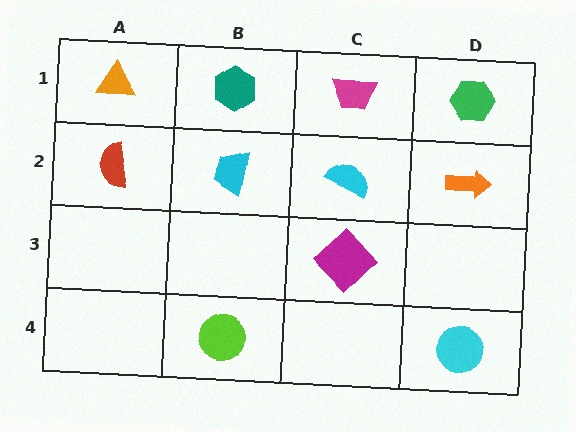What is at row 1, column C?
A magenta trapezoid.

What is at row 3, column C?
A magenta diamond.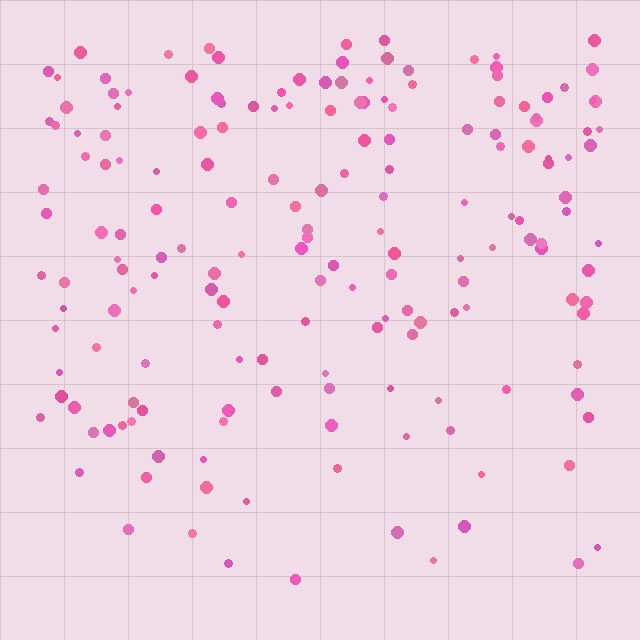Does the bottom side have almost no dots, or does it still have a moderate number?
Still a moderate number, just noticeably fewer than the top.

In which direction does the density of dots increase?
From bottom to top, with the top side densest.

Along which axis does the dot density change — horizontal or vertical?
Vertical.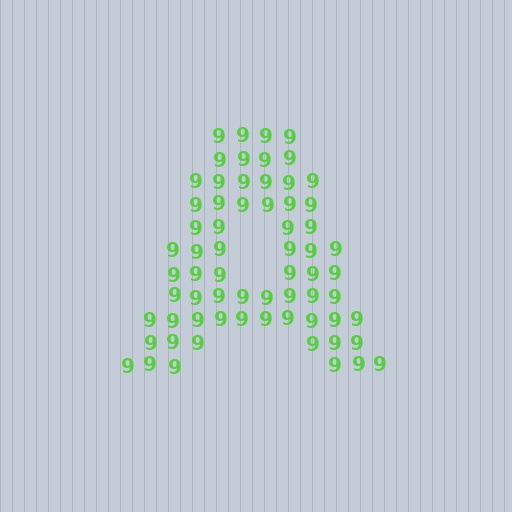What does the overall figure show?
The overall figure shows the letter A.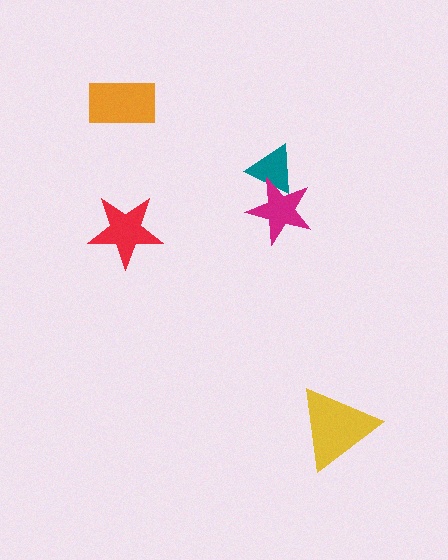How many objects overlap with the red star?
0 objects overlap with the red star.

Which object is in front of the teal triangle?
The magenta star is in front of the teal triangle.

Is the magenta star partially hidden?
No, no other shape covers it.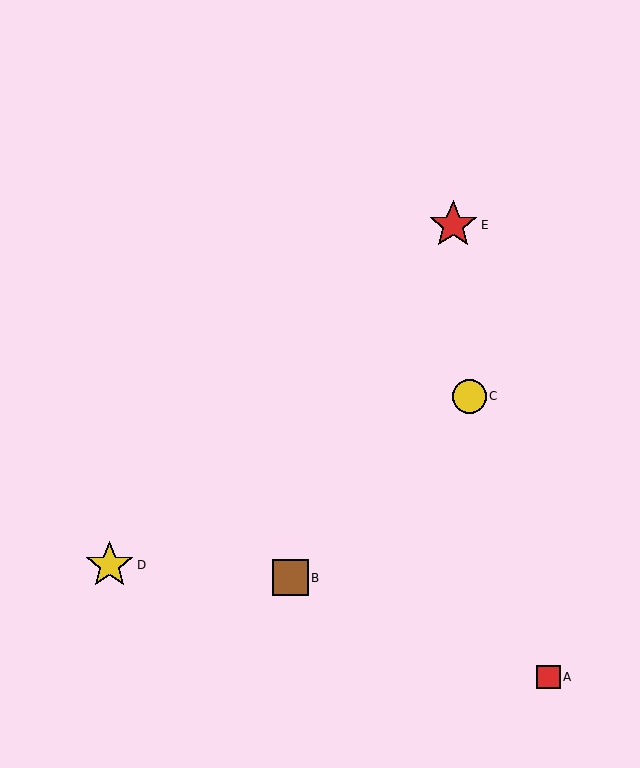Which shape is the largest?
The red star (labeled E) is the largest.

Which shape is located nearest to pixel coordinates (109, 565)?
The yellow star (labeled D) at (110, 565) is nearest to that location.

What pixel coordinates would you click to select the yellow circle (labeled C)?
Click at (469, 396) to select the yellow circle C.